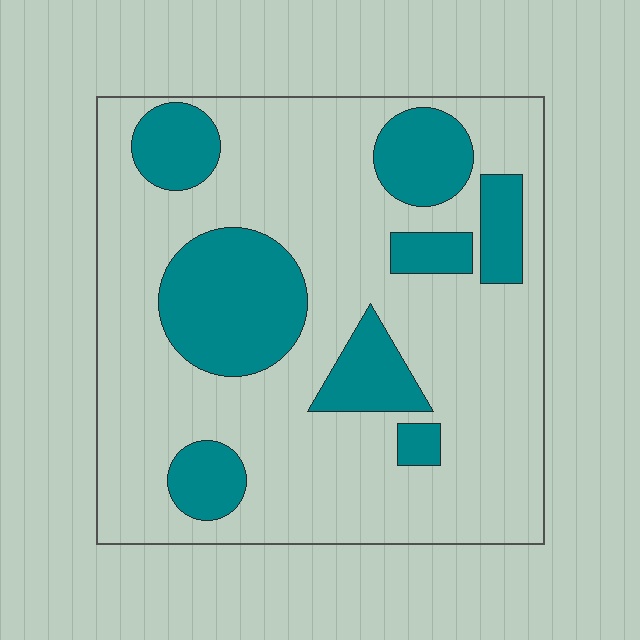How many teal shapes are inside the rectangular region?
8.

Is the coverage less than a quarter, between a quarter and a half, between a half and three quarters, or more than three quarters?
Between a quarter and a half.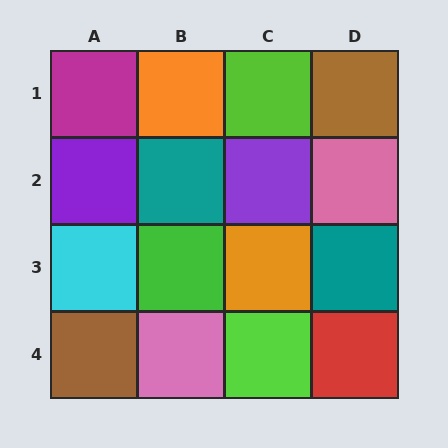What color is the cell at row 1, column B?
Orange.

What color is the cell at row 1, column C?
Lime.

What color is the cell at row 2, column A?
Purple.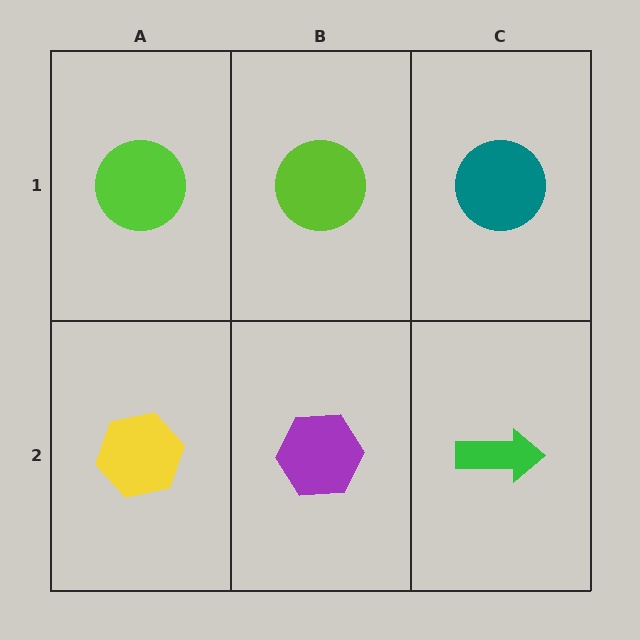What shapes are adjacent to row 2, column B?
A lime circle (row 1, column B), a yellow hexagon (row 2, column A), a green arrow (row 2, column C).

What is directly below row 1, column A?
A yellow hexagon.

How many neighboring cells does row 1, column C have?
2.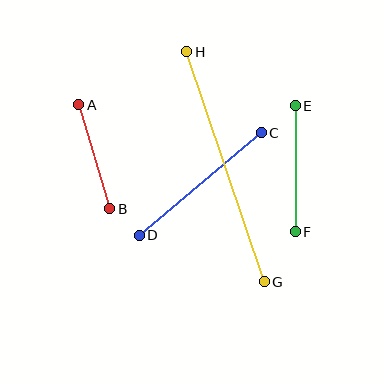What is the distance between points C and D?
The distance is approximately 159 pixels.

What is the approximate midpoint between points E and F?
The midpoint is at approximately (295, 169) pixels.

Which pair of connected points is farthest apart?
Points G and H are farthest apart.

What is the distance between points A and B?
The distance is approximately 109 pixels.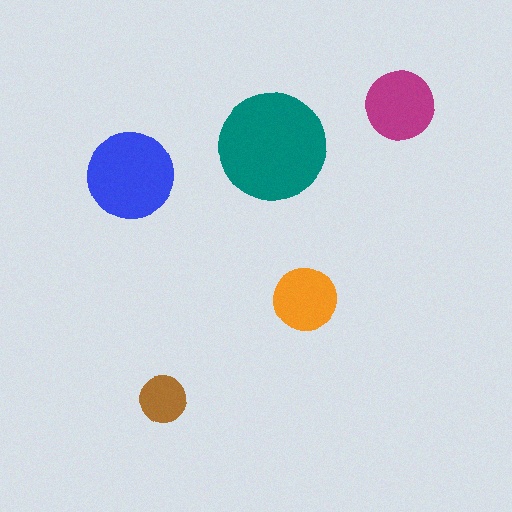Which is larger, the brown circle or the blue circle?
The blue one.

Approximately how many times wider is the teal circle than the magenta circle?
About 1.5 times wider.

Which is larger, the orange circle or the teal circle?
The teal one.